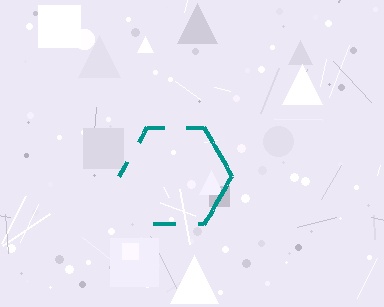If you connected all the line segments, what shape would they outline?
They would outline a hexagon.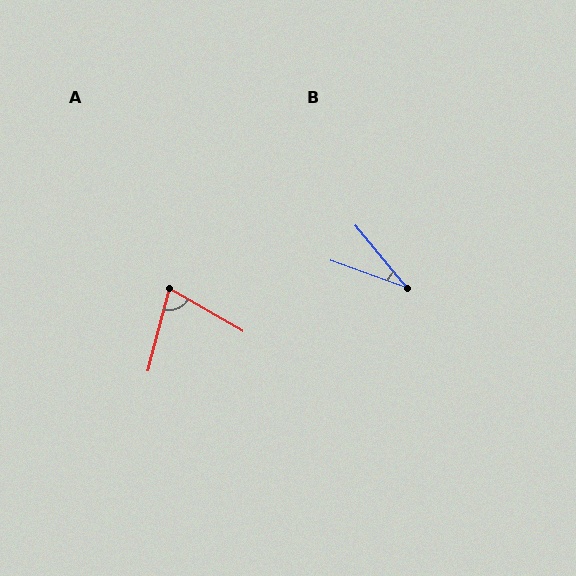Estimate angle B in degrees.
Approximately 31 degrees.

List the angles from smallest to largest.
B (31°), A (75°).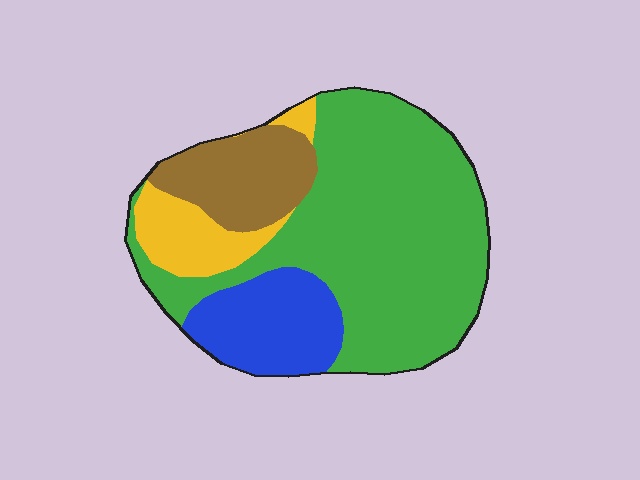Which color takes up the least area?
Yellow, at roughly 10%.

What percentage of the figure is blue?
Blue covers roughly 15% of the figure.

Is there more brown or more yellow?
Brown.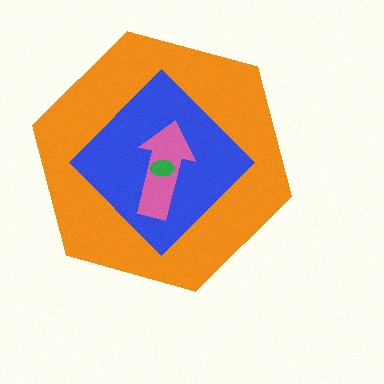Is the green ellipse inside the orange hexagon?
Yes.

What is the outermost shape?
The orange hexagon.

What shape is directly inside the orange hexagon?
The blue diamond.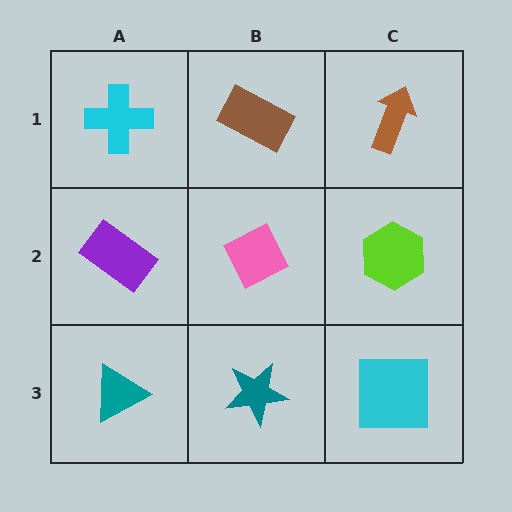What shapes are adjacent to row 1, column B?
A pink diamond (row 2, column B), a cyan cross (row 1, column A), a brown arrow (row 1, column C).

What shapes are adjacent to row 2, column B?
A brown rectangle (row 1, column B), a teal star (row 3, column B), a purple rectangle (row 2, column A), a lime hexagon (row 2, column C).